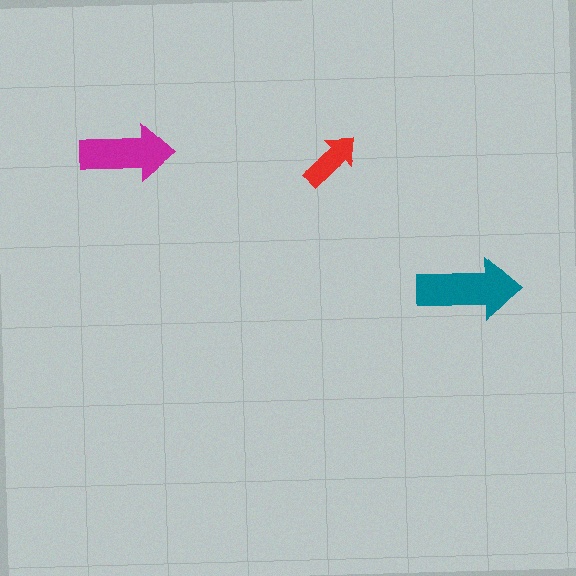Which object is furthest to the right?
The teal arrow is rightmost.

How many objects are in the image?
There are 3 objects in the image.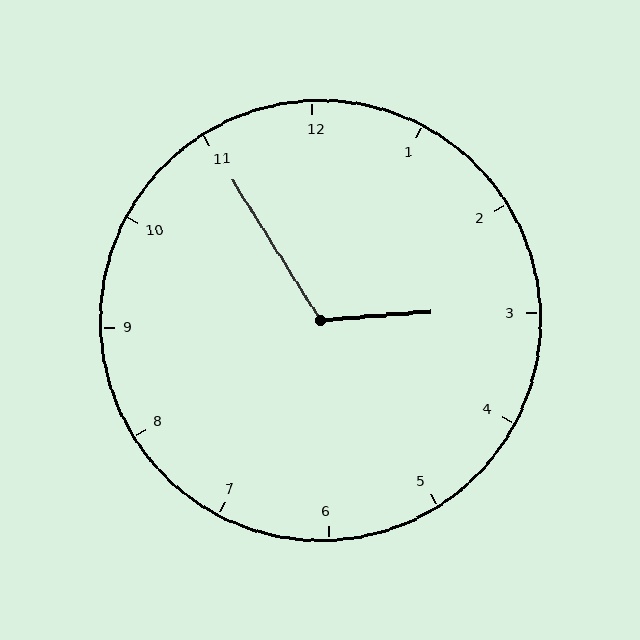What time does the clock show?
2:55.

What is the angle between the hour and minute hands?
Approximately 118 degrees.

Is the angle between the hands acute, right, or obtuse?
It is obtuse.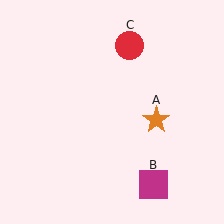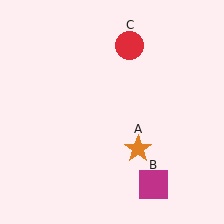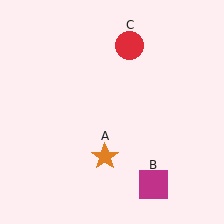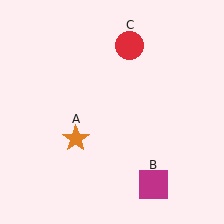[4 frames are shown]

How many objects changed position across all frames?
1 object changed position: orange star (object A).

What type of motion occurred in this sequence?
The orange star (object A) rotated clockwise around the center of the scene.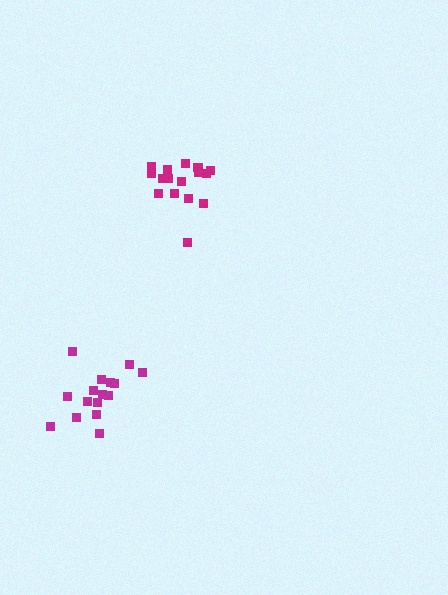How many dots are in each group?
Group 1: 16 dots, Group 2: 17 dots (33 total).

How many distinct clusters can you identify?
There are 2 distinct clusters.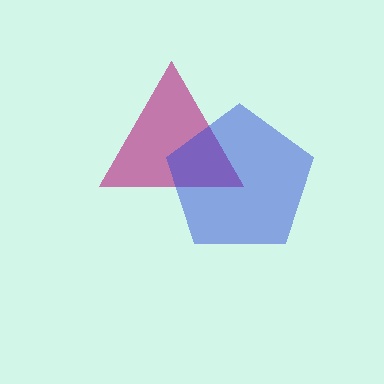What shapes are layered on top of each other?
The layered shapes are: a magenta triangle, a blue pentagon.